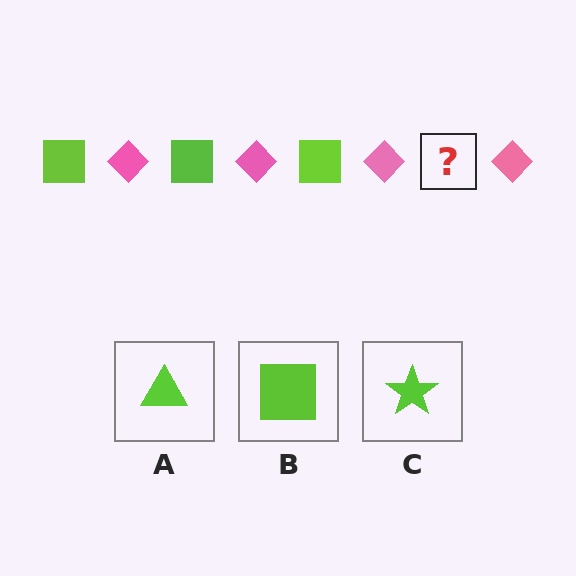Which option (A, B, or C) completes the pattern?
B.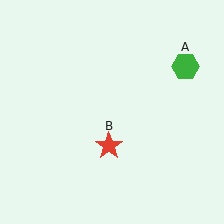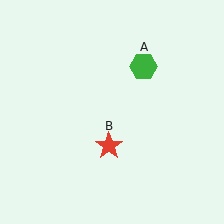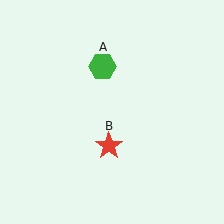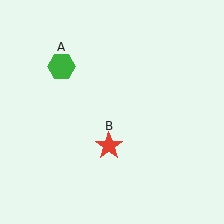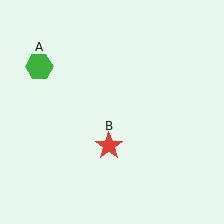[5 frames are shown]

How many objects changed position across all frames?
1 object changed position: green hexagon (object A).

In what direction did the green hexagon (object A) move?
The green hexagon (object A) moved left.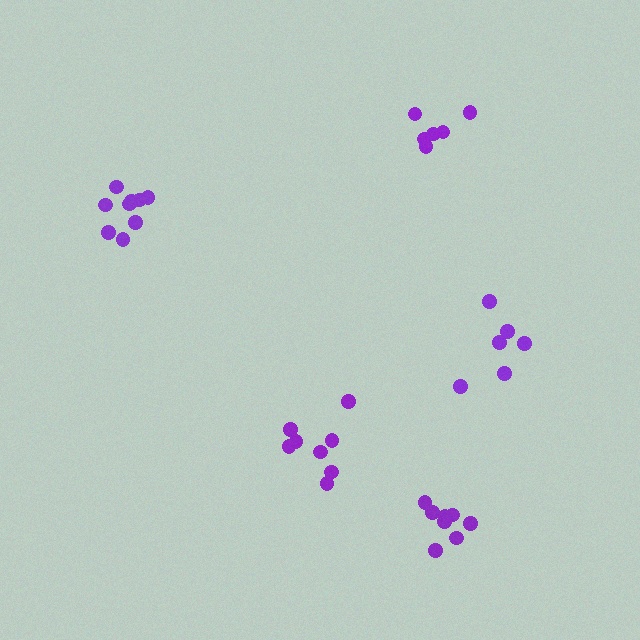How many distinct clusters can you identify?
There are 5 distinct clusters.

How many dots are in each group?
Group 1: 6 dots, Group 2: 6 dots, Group 3: 9 dots, Group 4: 8 dots, Group 5: 8 dots (37 total).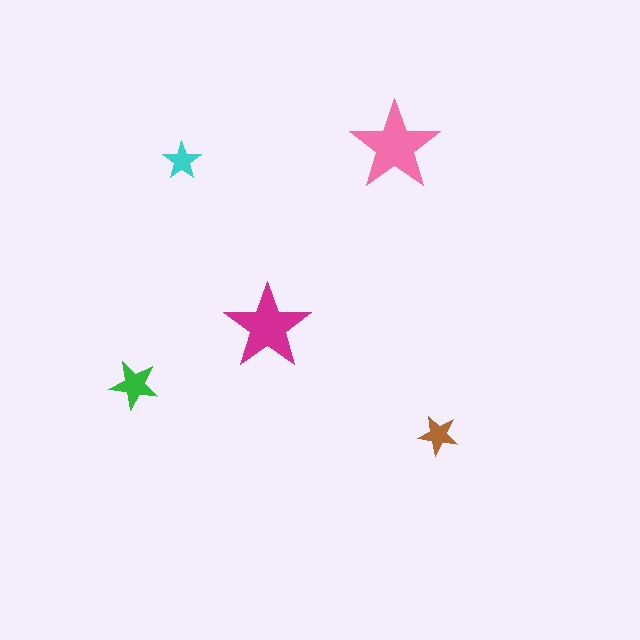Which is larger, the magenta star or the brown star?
The magenta one.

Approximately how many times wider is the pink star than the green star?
About 2 times wider.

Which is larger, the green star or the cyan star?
The green one.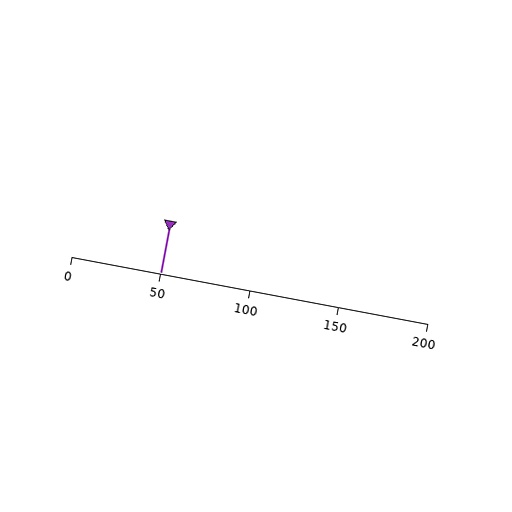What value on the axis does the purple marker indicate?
The marker indicates approximately 50.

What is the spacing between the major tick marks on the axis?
The major ticks are spaced 50 apart.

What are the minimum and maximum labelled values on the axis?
The axis runs from 0 to 200.